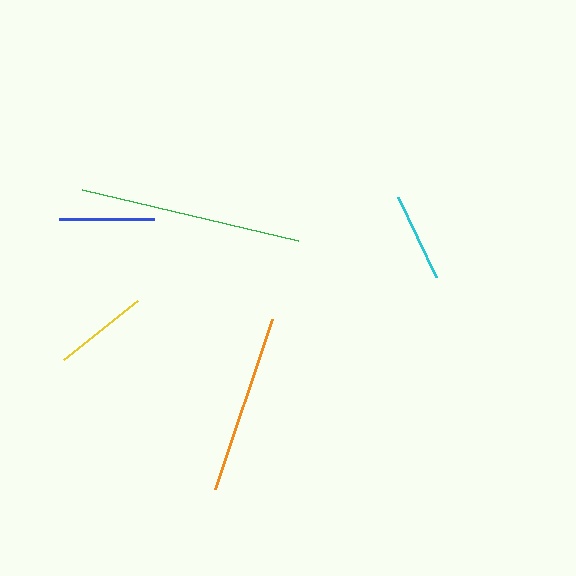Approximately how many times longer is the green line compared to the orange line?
The green line is approximately 1.2 times the length of the orange line.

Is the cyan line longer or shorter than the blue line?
The blue line is longer than the cyan line.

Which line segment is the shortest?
The cyan line is the shortest at approximately 89 pixels.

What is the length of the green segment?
The green segment is approximately 222 pixels long.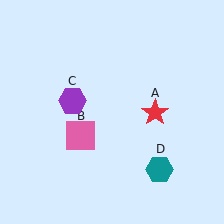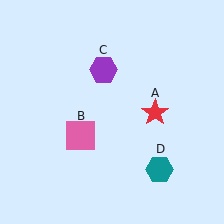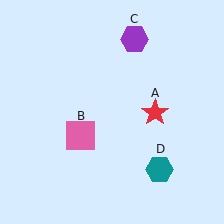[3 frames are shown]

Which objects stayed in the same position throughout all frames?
Red star (object A) and pink square (object B) and teal hexagon (object D) remained stationary.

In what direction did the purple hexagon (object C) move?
The purple hexagon (object C) moved up and to the right.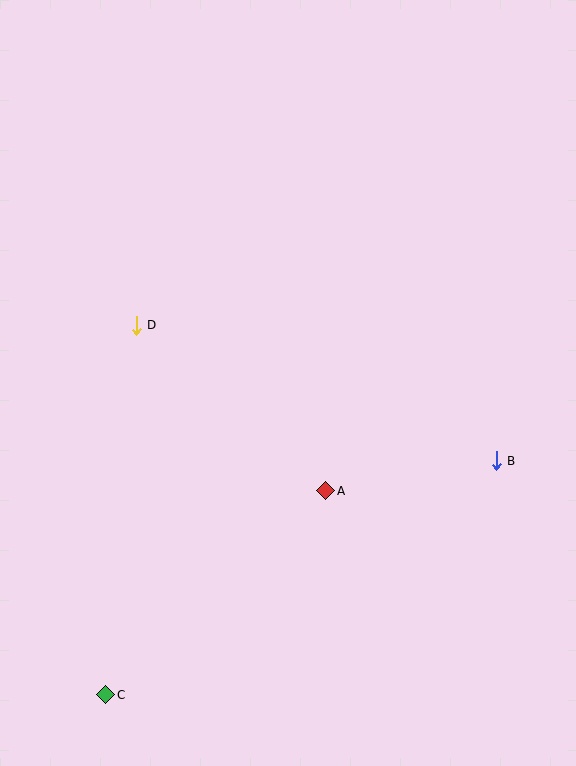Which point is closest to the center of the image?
Point A at (326, 491) is closest to the center.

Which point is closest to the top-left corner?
Point D is closest to the top-left corner.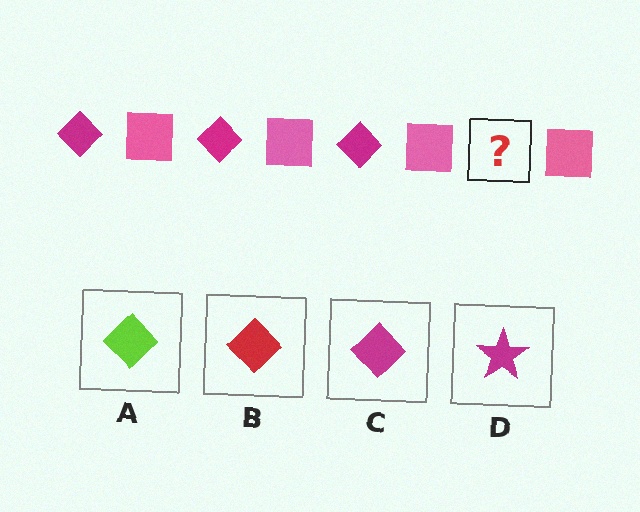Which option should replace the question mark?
Option C.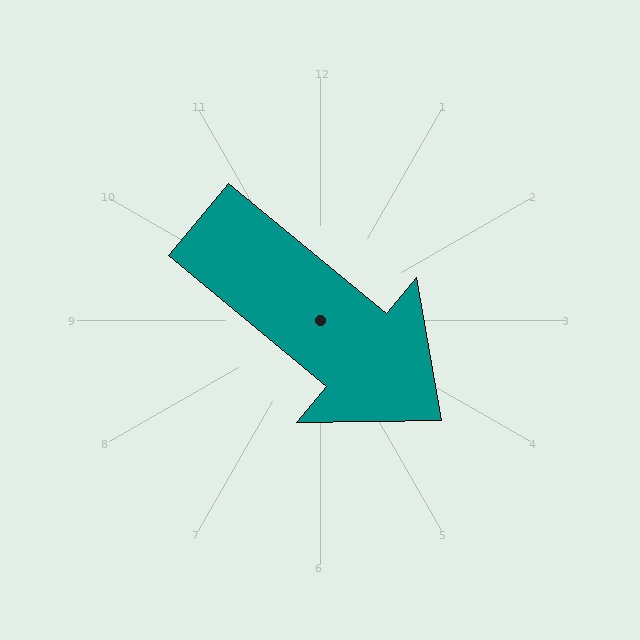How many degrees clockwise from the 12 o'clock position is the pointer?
Approximately 130 degrees.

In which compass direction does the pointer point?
Southeast.